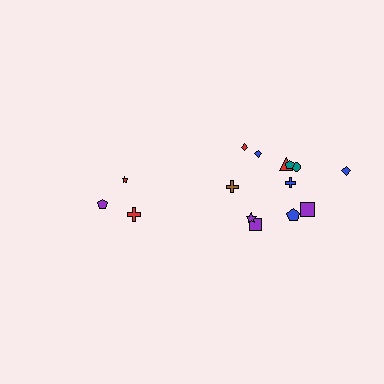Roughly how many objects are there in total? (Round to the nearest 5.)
Roughly 15 objects in total.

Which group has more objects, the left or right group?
The right group.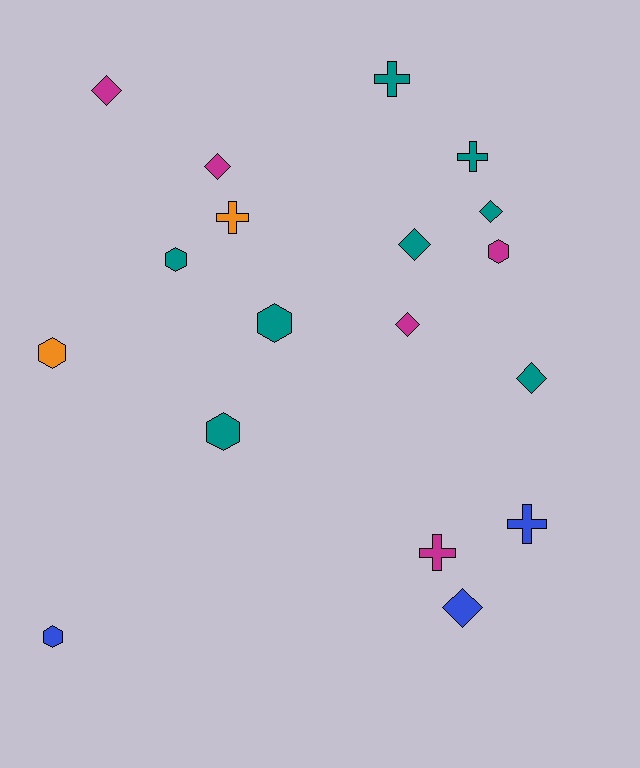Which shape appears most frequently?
Diamond, with 7 objects.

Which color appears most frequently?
Teal, with 8 objects.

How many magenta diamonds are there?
There are 3 magenta diamonds.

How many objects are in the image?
There are 18 objects.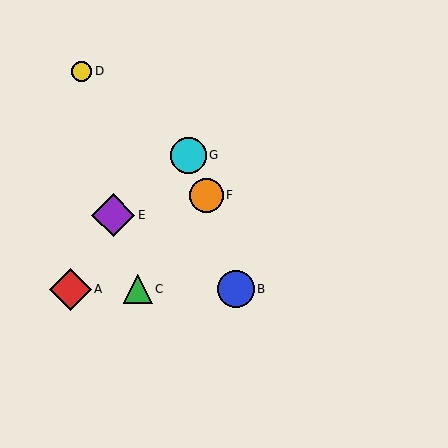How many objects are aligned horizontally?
3 objects (A, B, C) are aligned horizontally.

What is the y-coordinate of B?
Object B is at y≈289.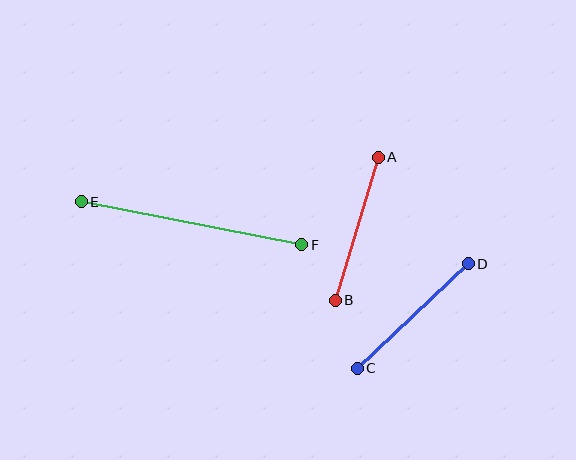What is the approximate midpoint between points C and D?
The midpoint is at approximately (413, 316) pixels.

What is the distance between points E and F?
The distance is approximately 225 pixels.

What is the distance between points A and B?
The distance is approximately 149 pixels.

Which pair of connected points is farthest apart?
Points E and F are farthest apart.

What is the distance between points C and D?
The distance is approximately 152 pixels.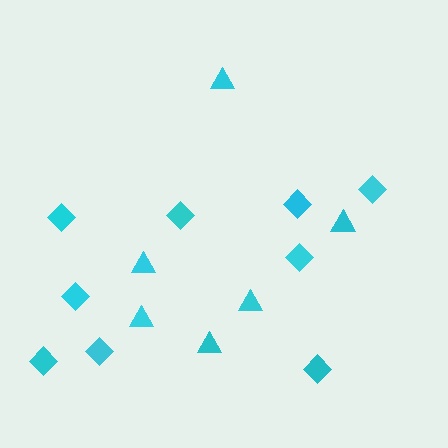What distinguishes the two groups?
There are 2 groups: one group of triangles (6) and one group of diamonds (9).